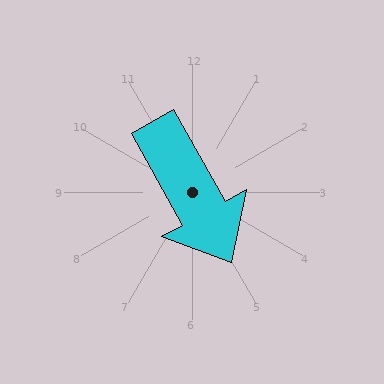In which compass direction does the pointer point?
Southeast.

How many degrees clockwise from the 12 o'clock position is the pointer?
Approximately 151 degrees.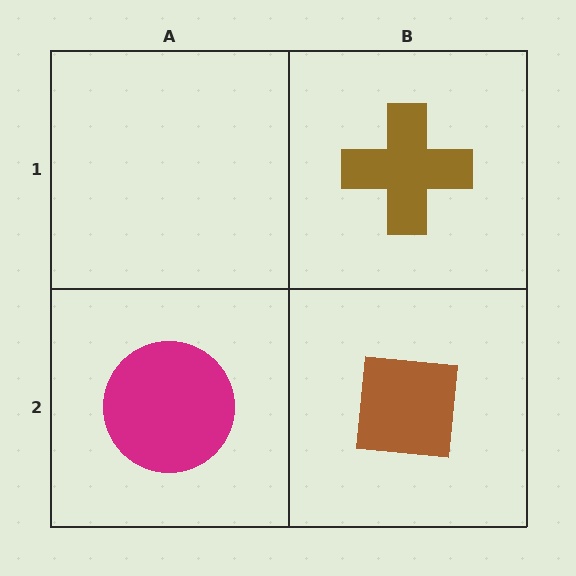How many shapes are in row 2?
2 shapes.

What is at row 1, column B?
A brown cross.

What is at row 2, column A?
A magenta circle.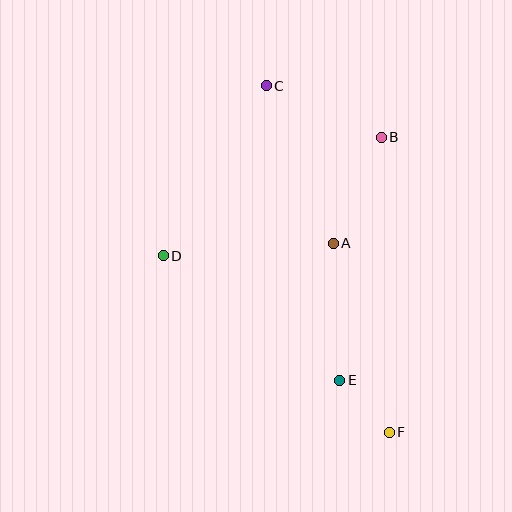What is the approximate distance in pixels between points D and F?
The distance between D and F is approximately 287 pixels.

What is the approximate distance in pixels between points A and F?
The distance between A and F is approximately 197 pixels.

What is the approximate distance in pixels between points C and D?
The distance between C and D is approximately 199 pixels.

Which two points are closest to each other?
Points E and F are closest to each other.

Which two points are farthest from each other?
Points C and F are farthest from each other.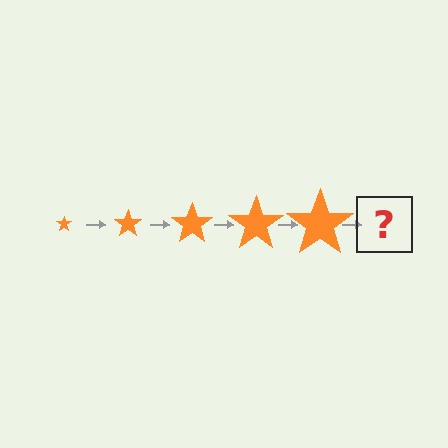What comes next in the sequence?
The next element should be an orange star, larger than the previous one.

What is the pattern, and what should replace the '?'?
The pattern is that the star gets progressively larger each step. The '?' should be an orange star, larger than the previous one.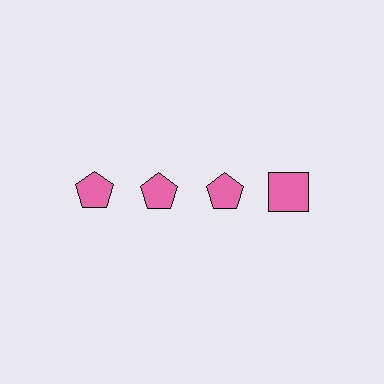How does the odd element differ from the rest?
It has a different shape: square instead of pentagon.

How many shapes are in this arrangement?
There are 4 shapes arranged in a grid pattern.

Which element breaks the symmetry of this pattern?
The pink square in the top row, second from right column breaks the symmetry. All other shapes are pink pentagons.